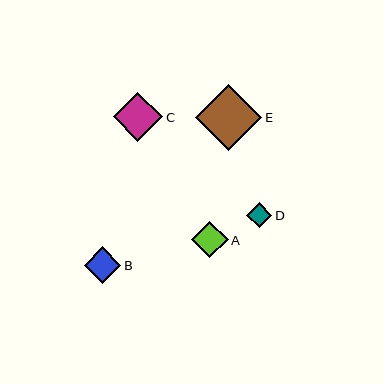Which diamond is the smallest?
Diamond D is the smallest with a size of approximately 25 pixels.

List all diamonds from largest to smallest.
From largest to smallest: E, C, A, B, D.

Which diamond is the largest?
Diamond E is the largest with a size of approximately 66 pixels.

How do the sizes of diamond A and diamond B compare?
Diamond A and diamond B are approximately the same size.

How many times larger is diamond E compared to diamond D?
Diamond E is approximately 2.7 times the size of diamond D.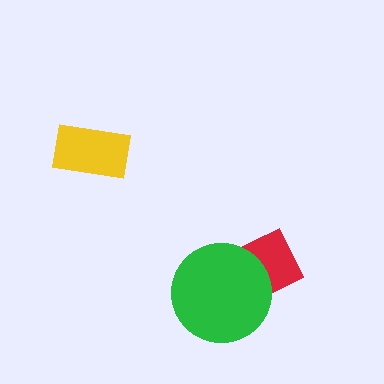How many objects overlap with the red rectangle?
1 object overlaps with the red rectangle.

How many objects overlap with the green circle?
1 object overlaps with the green circle.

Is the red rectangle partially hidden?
Yes, it is partially covered by another shape.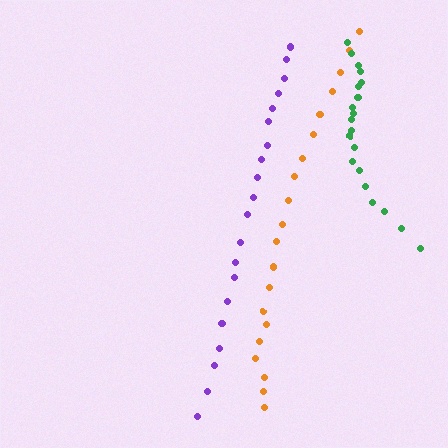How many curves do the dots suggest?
There are 3 distinct paths.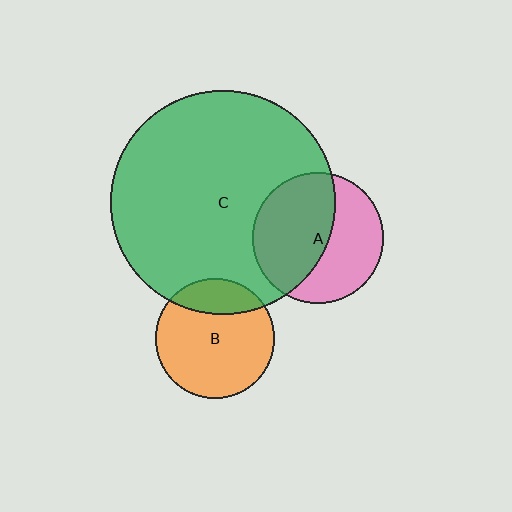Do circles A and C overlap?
Yes.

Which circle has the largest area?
Circle C (green).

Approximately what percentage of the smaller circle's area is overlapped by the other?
Approximately 55%.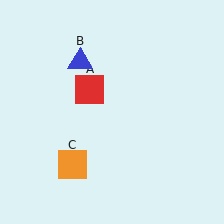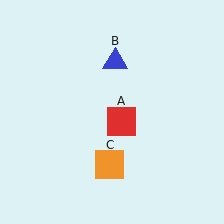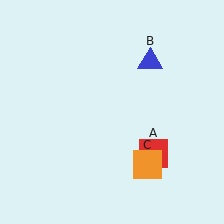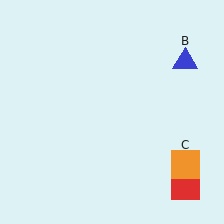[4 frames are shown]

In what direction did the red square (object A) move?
The red square (object A) moved down and to the right.